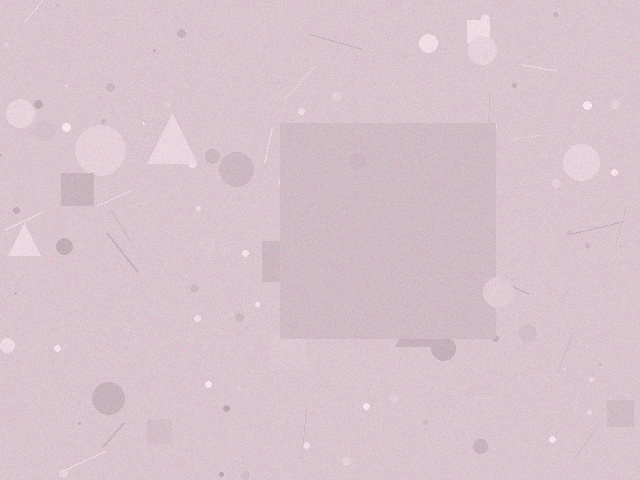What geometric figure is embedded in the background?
A square is embedded in the background.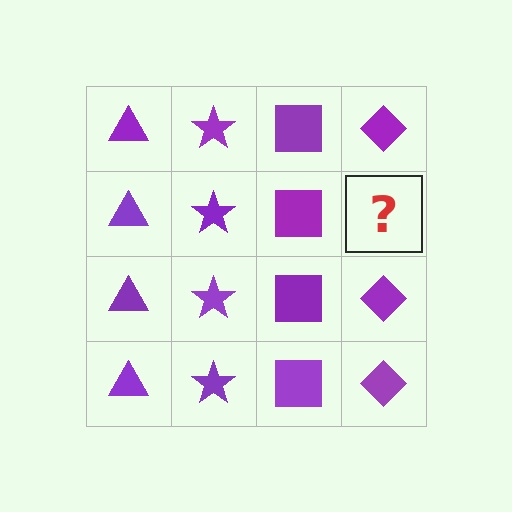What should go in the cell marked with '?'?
The missing cell should contain a purple diamond.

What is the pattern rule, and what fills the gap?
The rule is that each column has a consistent shape. The gap should be filled with a purple diamond.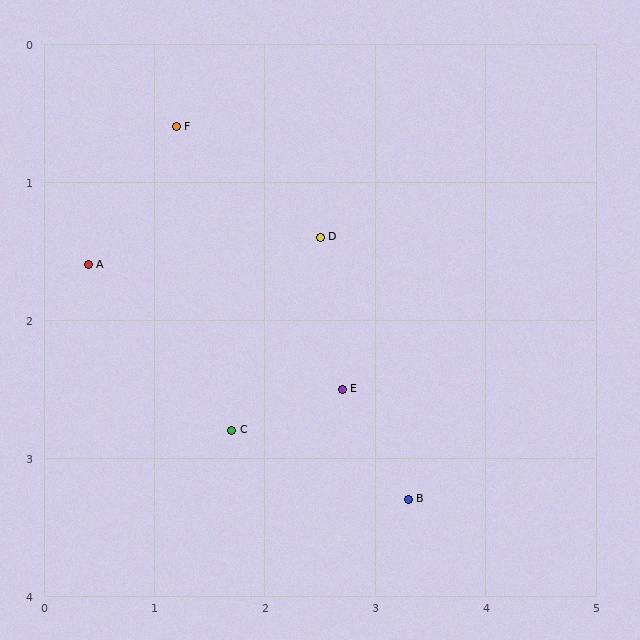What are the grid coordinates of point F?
Point F is at approximately (1.2, 0.6).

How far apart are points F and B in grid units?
Points F and B are about 3.4 grid units apart.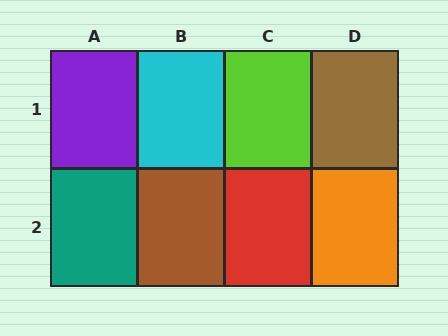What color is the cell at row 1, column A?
Purple.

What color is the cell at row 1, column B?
Cyan.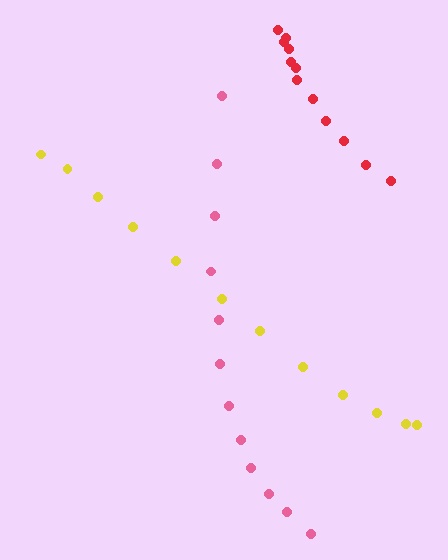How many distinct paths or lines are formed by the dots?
There are 3 distinct paths.